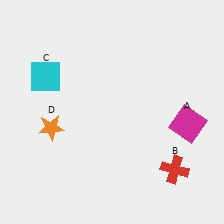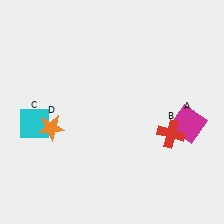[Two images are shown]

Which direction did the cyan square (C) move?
The cyan square (C) moved down.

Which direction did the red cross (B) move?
The red cross (B) moved up.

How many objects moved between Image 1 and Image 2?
2 objects moved between the two images.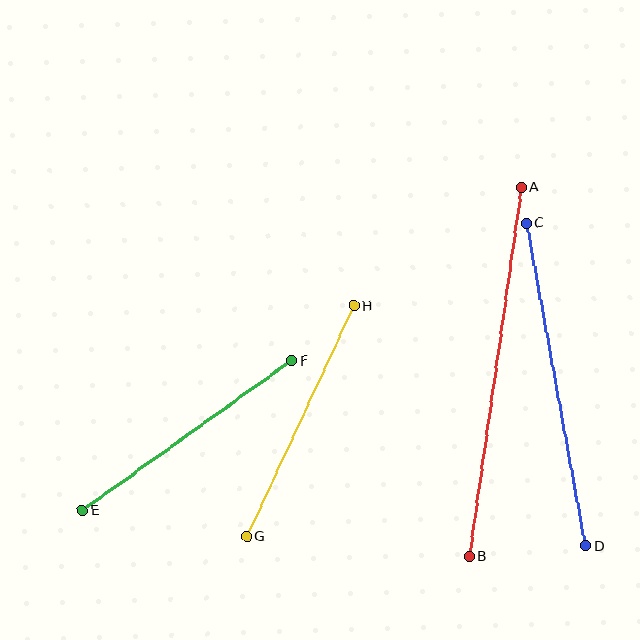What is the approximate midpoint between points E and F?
The midpoint is at approximately (187, 435) pixels.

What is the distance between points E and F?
The distance is approximately 258 pixels.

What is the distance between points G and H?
The distance is approximately 255 pixels.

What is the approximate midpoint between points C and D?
The midpoint is at approximately (556, 385) pixels.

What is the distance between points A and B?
The distance is approximately 373 pixels.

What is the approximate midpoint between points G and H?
The midpoint is at approximately (300, 421) pixels.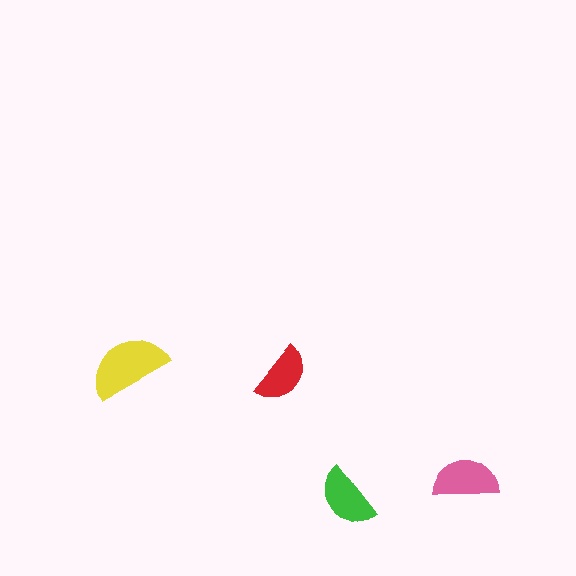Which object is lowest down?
The green semicircle is bottommost.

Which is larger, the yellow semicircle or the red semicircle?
The yellow one.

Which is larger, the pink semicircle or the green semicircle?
The pink one.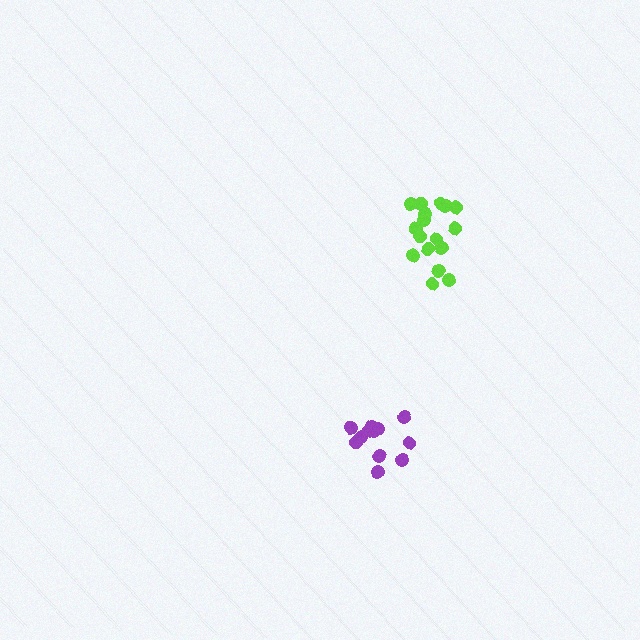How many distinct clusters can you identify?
There are 2 distinct clusters.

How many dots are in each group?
Group 1: 12 dots, Group 2: 17 dots (29 total).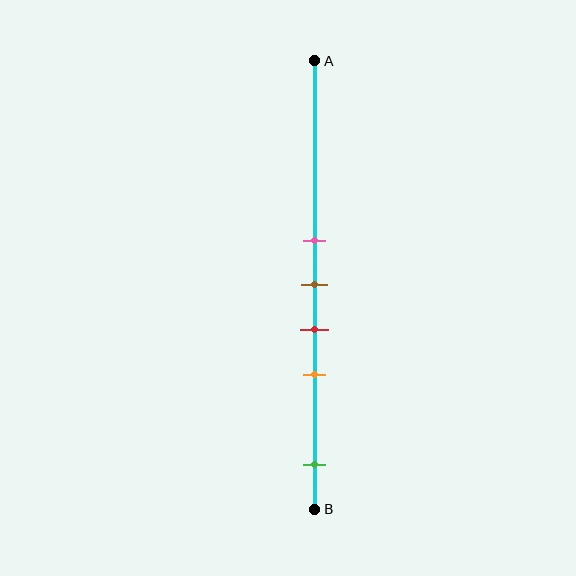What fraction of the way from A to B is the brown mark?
The brown mark is approximately 50% (0.5) of the way from A to B.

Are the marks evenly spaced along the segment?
No, the marks are not evenly spaced.